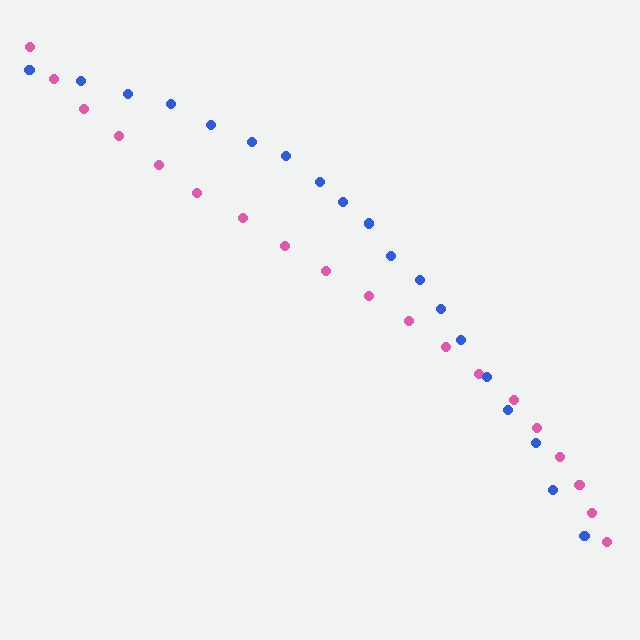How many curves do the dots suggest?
There are 2 distinct paths.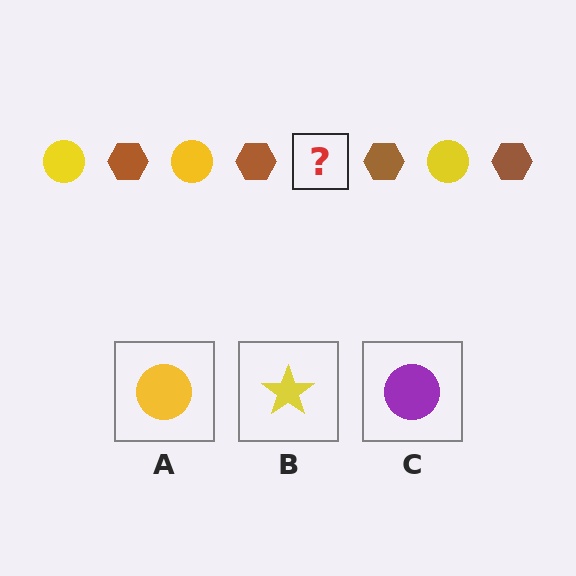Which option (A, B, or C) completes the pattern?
A.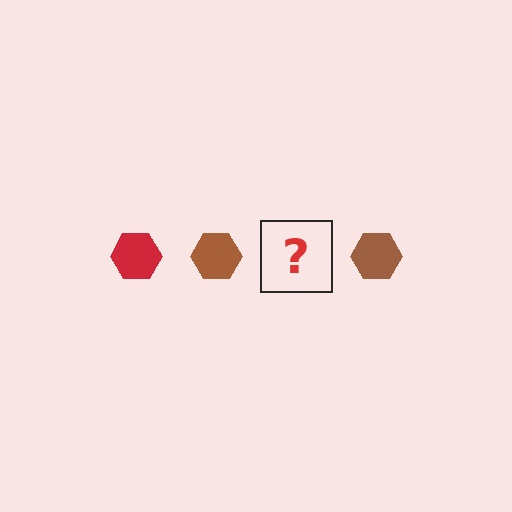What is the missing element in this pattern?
The missing element is a red hexagon.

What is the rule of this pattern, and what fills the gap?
The rule is that the pattern cycles through red, brown hexagons. The gap should be filled with a red hexagon.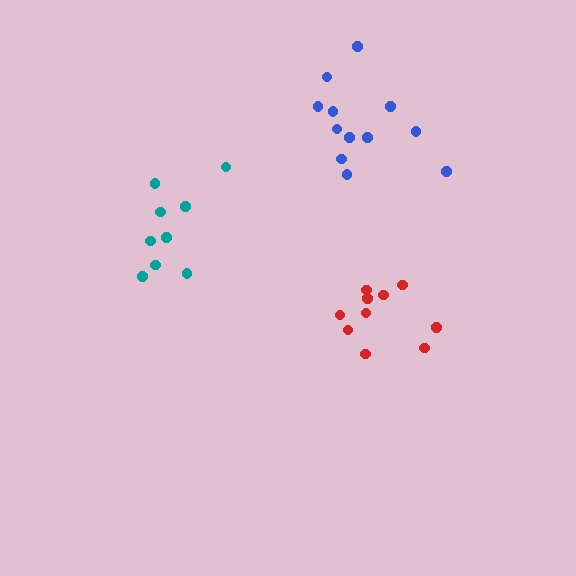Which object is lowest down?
The red cluster is bottommost.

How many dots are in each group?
Group 1: 10 dots, Group 2: 9 dots, Group 3: 12 dots (31 total).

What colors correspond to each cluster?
The clusters are colored: red, teal, blue.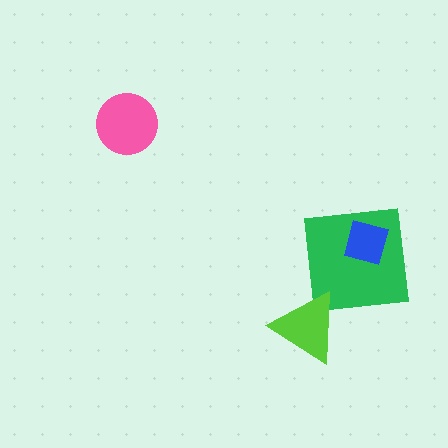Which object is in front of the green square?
The blue square is in front of the green square.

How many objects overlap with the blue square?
1 object overlaps with the blue square.